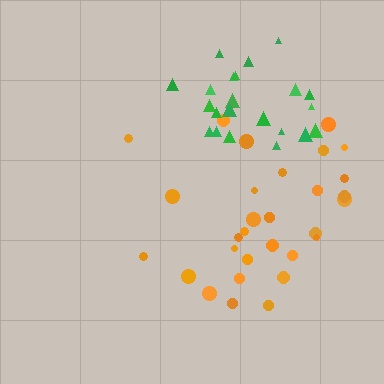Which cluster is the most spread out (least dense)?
Orange.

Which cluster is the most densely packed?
Green.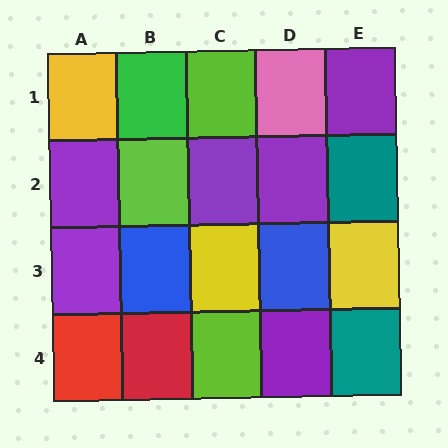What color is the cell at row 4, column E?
Teal.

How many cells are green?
1 cell is green.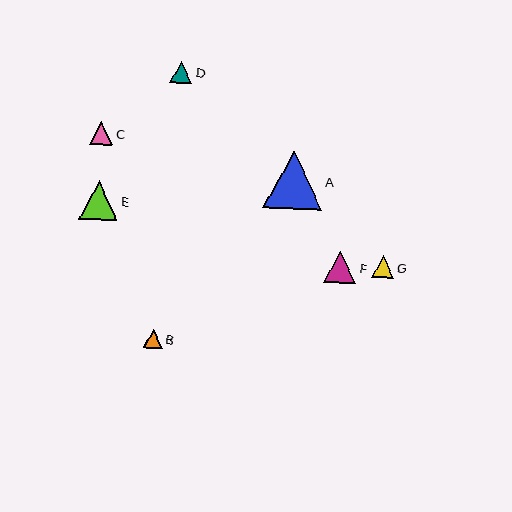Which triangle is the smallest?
Triangle B is the smallest with a size of approximately 19 pixels.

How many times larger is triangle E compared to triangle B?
Triangle E is approximately 2.0 times the size of triangle B.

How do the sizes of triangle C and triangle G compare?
Triangle C and triangle G are approximately the same size.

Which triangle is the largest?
Triangle A is the largest with a size of approximately 58 pixels.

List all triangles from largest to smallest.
From largest to smallest: A, E, F, C, D, G, B.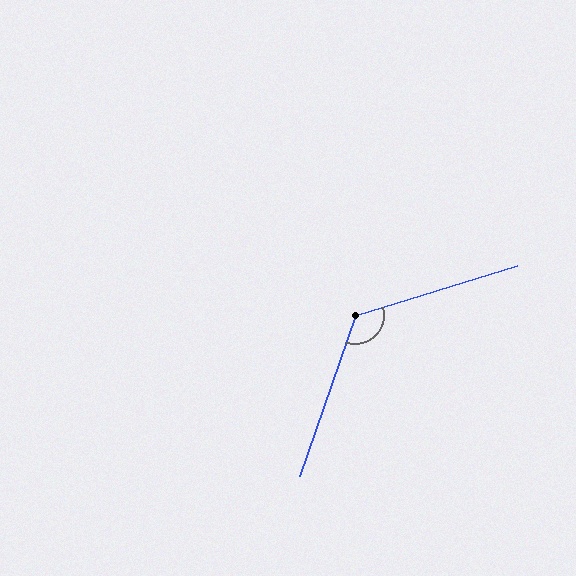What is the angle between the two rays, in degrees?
Approximately 126 degrees.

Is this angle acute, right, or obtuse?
It is obtuse.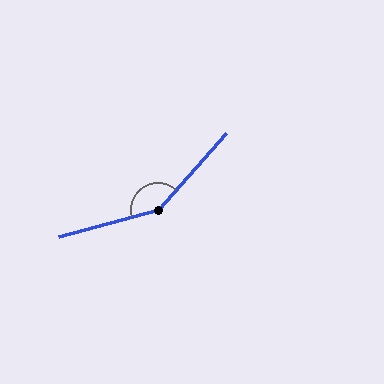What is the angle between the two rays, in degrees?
Approximately 147 degrees.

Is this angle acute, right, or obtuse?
It is obtuse.